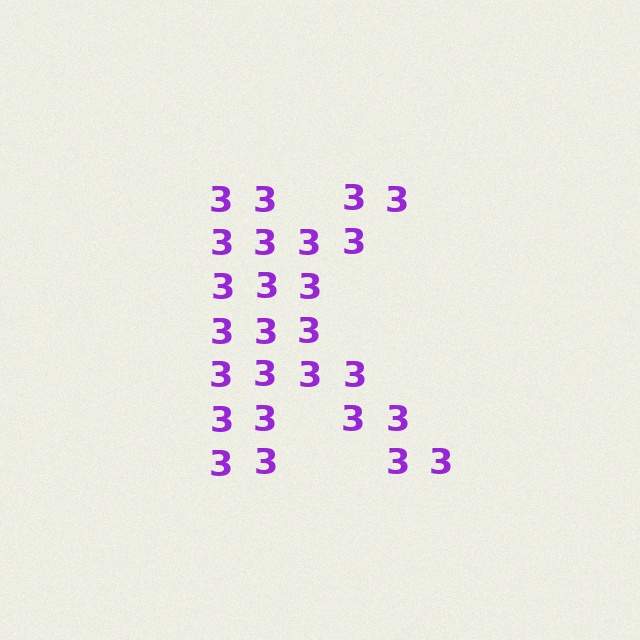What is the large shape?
The large shape is the letter K.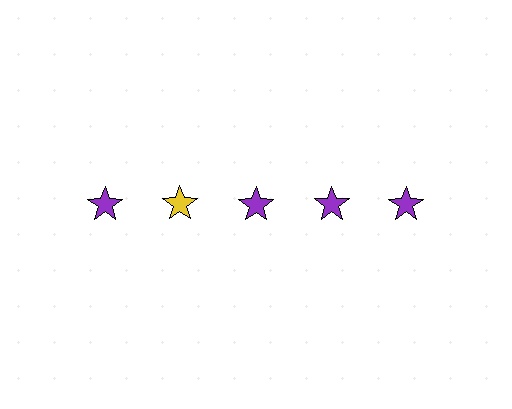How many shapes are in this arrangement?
There are 5 shapes arranged in a grid pattern.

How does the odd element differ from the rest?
It has a different color: yellow instead of purple.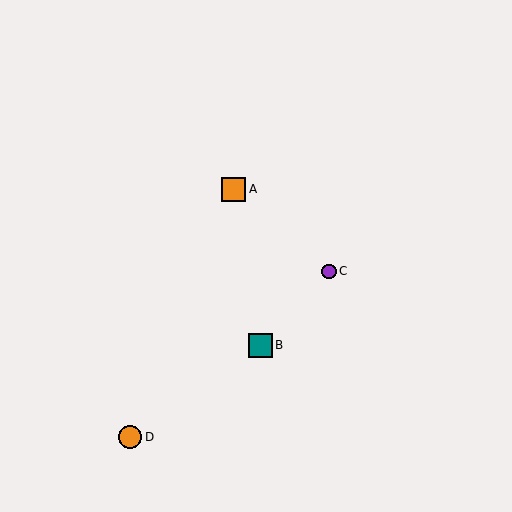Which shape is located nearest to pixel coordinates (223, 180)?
The orange square (labeled A) at (234, 189) is nearest to that location.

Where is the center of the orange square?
The center of the orange square is at (234, 189).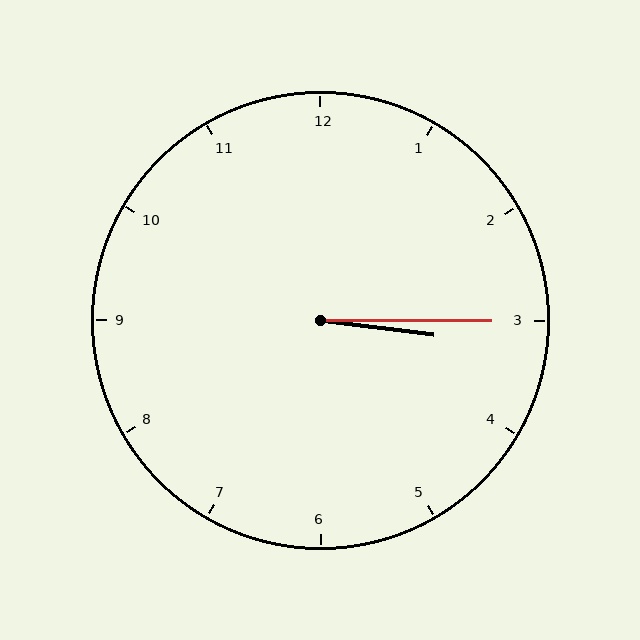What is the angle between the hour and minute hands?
Approximately 8 degrees.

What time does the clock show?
3:15.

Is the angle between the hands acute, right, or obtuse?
It is acute.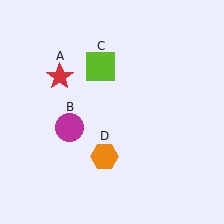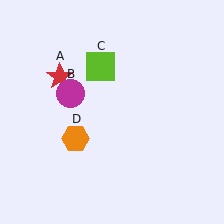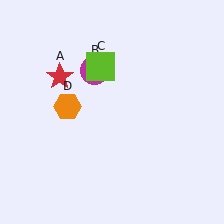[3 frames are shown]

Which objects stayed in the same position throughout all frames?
Red star (object A) and lime square (object C) remained stationary.